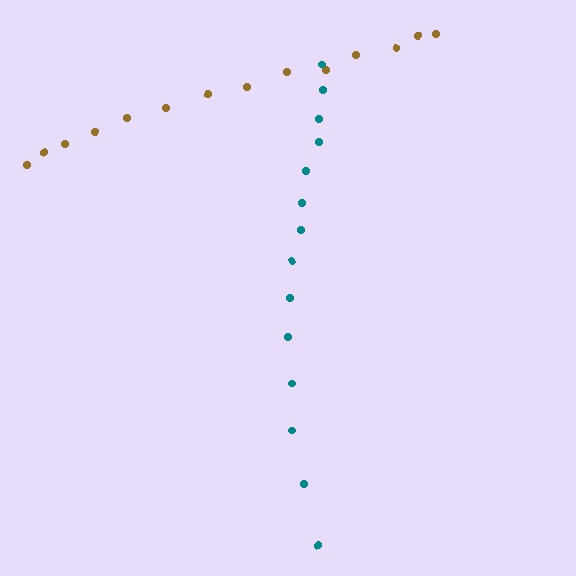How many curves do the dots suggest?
There are 2 distinct paths.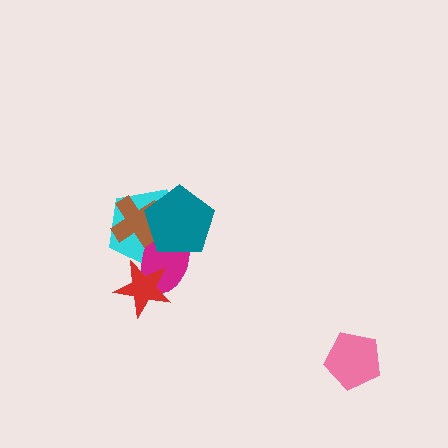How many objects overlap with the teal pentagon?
3 objects overlap with the teal pentagon.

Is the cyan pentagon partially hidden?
Yes, it is partially covered by another shape.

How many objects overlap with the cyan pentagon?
4 objects overlap with the cyan pentagon.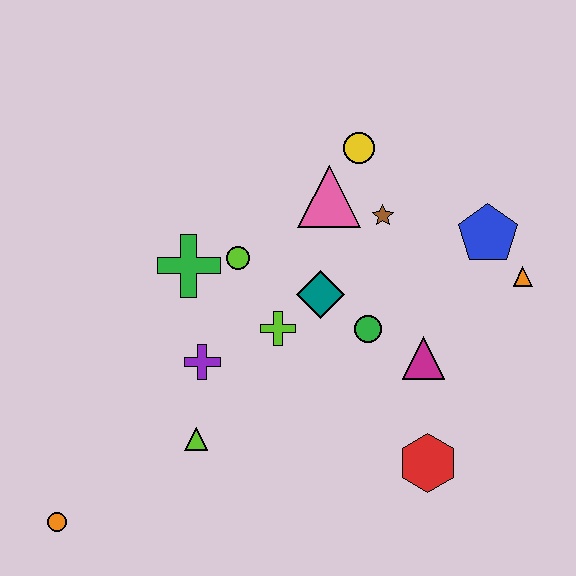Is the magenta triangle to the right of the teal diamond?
Yes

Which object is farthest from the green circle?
The orange circle is farthest from the green circle.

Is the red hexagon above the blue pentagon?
No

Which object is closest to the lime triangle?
The purple cross is closest to the lime triangle.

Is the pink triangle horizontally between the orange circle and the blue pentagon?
Yes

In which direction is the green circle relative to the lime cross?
The green circle is to the right of the lime cross.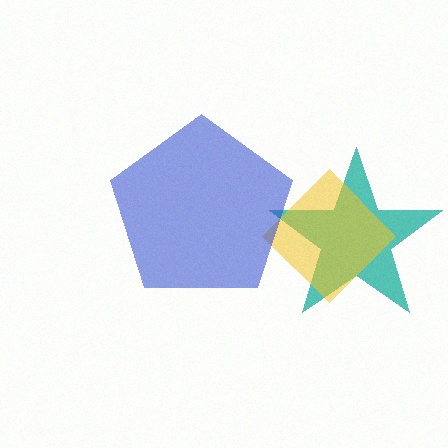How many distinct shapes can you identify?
There are 3 distinct shapes: a teal star, a yellow diamond, a blue pentagon.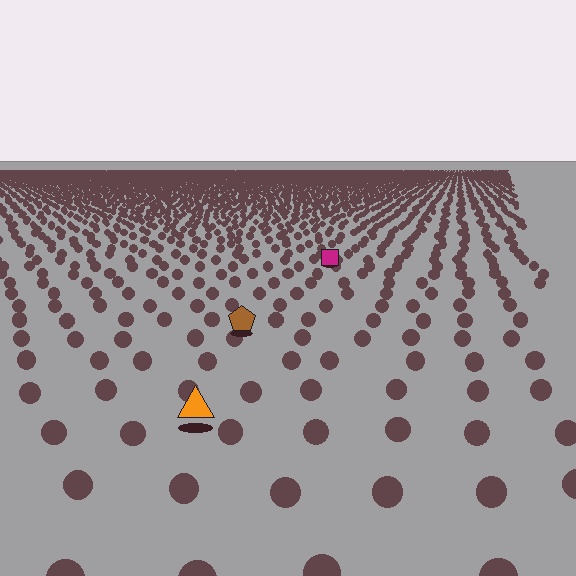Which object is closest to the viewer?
The orange triangle is closest. The texture marks near it are larger and more spread out.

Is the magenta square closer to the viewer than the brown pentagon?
No. The brown pentagon is closer — you can tell from the texture gradient: the ground texture is coarser near it.